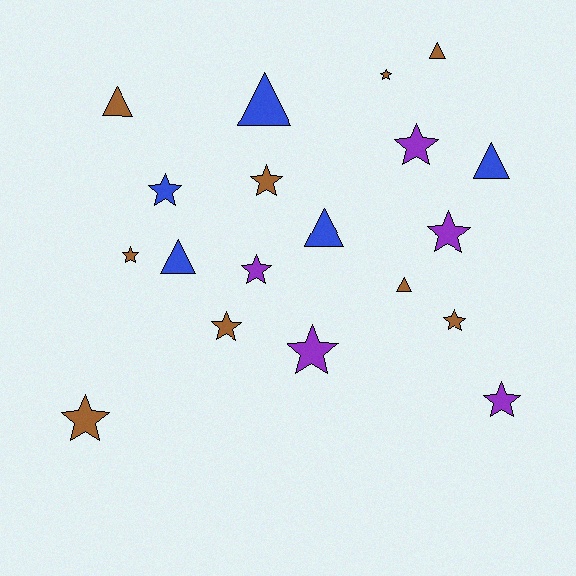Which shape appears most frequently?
Star, with 12 objects.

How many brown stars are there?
There are 6 brown stars.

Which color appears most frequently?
Brown, with 9 objects.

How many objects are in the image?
There are 19 objects.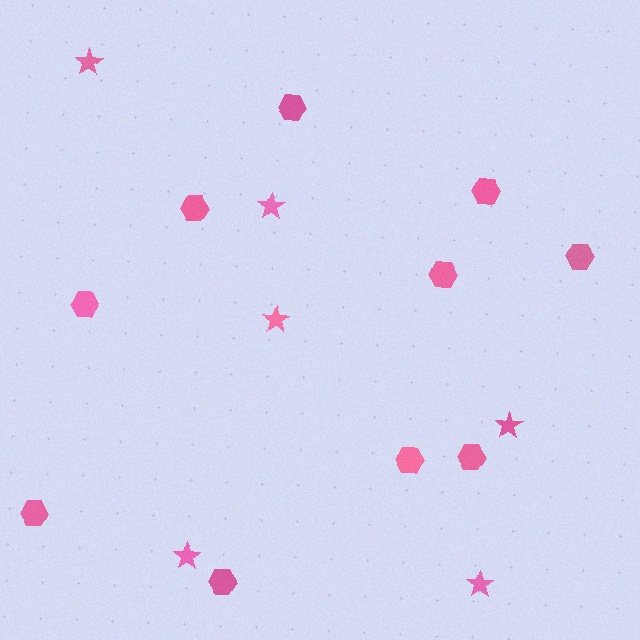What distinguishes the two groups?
There are 2 groups: one group of hexagons (10) and one group of stars (6).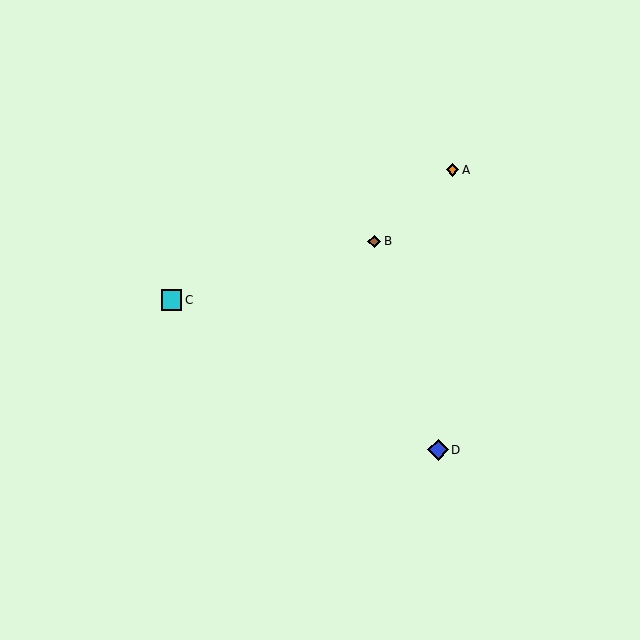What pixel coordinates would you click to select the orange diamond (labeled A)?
Click at (453, 170) to select the orange diamond A.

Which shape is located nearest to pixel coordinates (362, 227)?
The brown diamond (labeled B) at (374, 241) is nearest to that location.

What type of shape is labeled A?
Shape A is an orange diamond.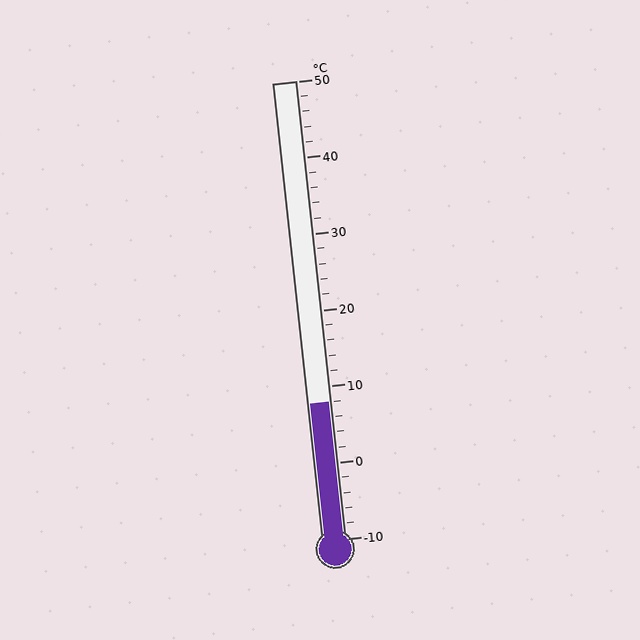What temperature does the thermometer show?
The thermometer shows approximately 8°C.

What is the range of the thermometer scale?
The thermometer scale ranges from -10°C to 50°C.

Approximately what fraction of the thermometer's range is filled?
The thermometer is filled to approximately 30% of its range.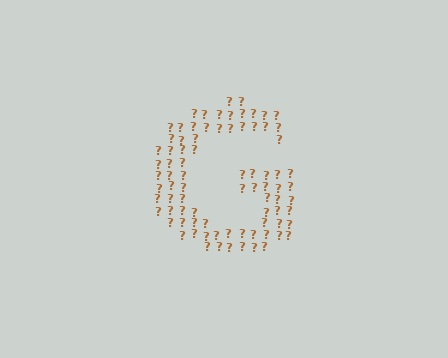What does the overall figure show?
The overall figure shows the letter G.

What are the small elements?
The small elements are question marks.